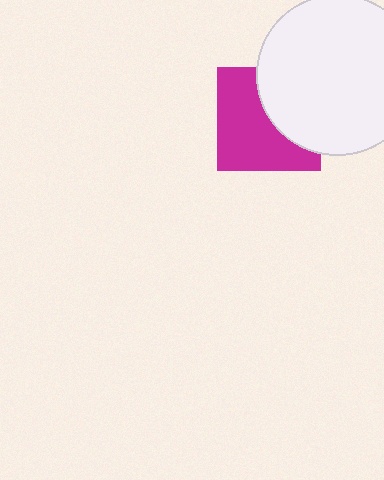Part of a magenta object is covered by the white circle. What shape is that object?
It is a square.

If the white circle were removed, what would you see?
You would see the complete magenta square.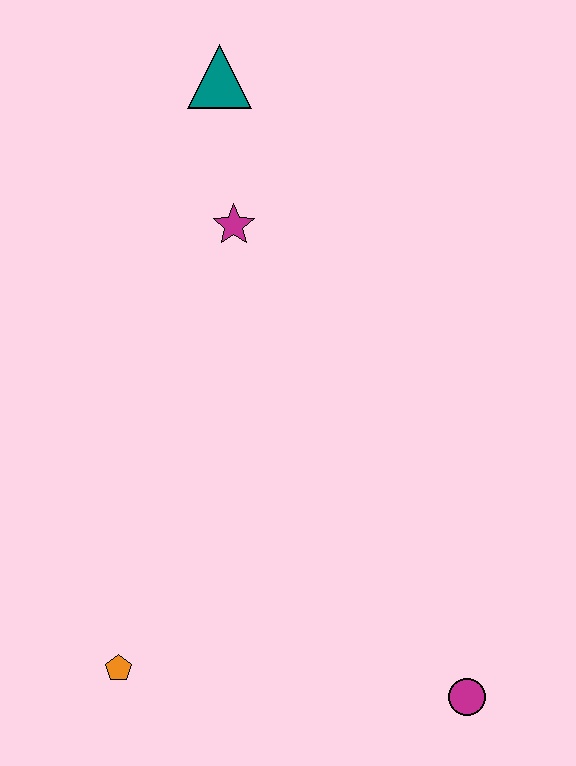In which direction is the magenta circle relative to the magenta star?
The magenta circle is below the magenta star.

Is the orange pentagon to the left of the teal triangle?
Yes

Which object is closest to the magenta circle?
The orange pentagon is closest to the magenta circle.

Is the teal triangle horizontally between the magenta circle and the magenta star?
No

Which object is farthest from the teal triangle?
The magenta circle is farthest from the teal triangle.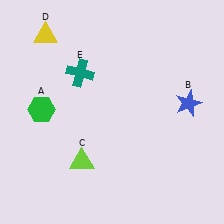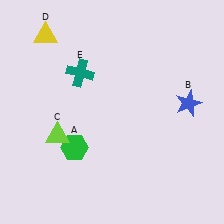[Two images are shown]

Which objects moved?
The objects that moved are: the green hexagon (A), the lime triangle (C).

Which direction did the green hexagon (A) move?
The green hexagon (A) moved down.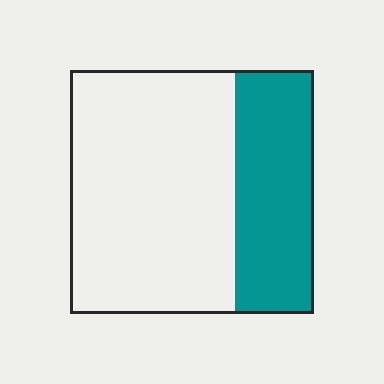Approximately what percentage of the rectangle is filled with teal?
Approximately 30%.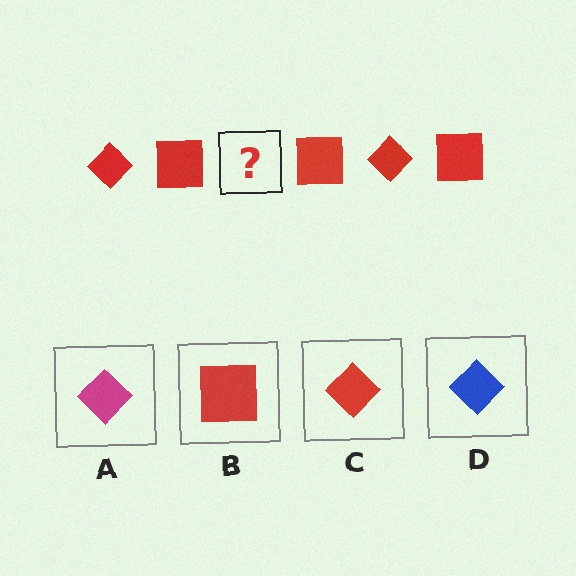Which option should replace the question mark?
Option C.